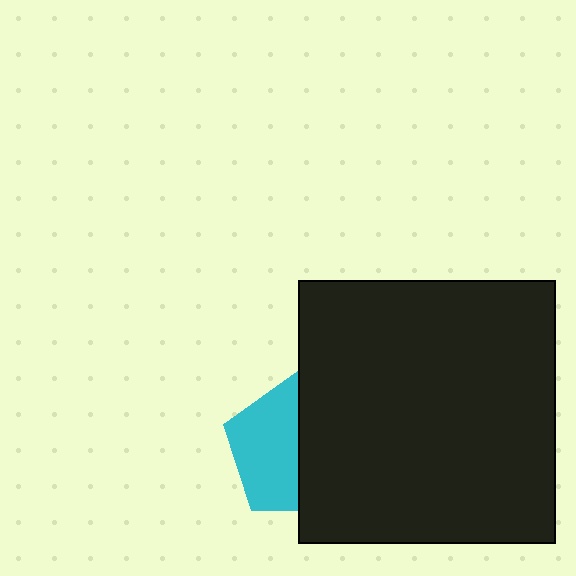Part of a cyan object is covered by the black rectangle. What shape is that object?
It is a pentagon.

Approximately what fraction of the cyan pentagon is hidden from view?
Roughly 50% of the cyan pentagon is hidden behind the black rectangle.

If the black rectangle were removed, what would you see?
You would see the complete cyan pentagon.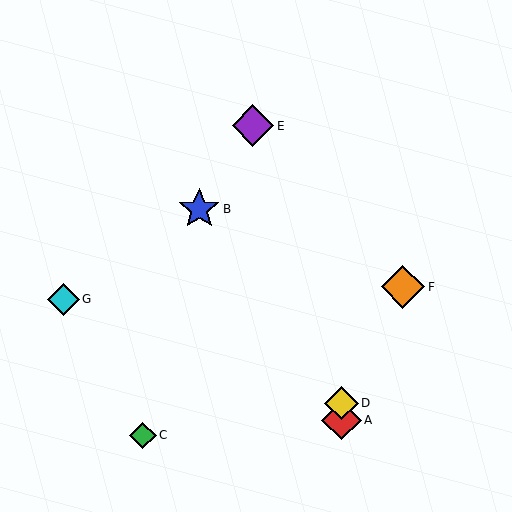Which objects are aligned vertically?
Objects A, D are aligned vertically.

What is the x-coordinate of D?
Object D is at x≈342.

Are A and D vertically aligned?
Yes, both are at x≈342.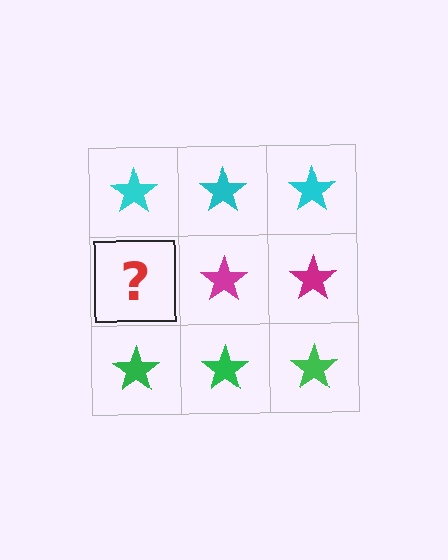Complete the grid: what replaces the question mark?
The question mark should be replaced with a magenta star.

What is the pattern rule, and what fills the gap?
The rule is that each row has a consistent color. The gap should be filled with a magenta star.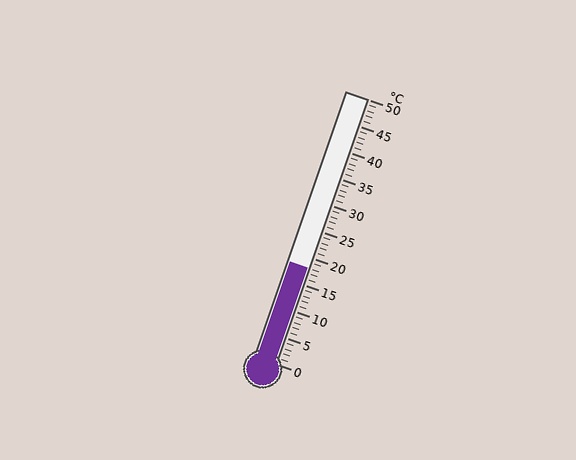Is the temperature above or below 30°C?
The temperature is below 30°C.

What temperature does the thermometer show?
The thermometer shows approximately 18°C.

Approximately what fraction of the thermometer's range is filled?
The thermometer is filled to approximately 35% of its range.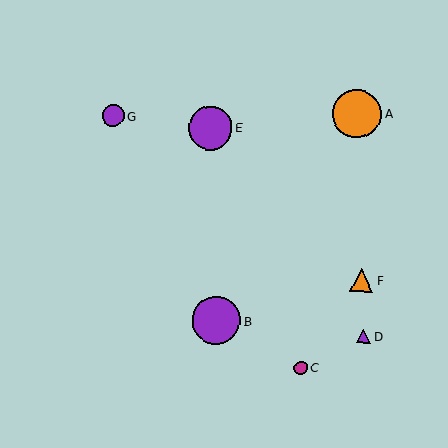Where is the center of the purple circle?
The center of the purple circle is at (216, 321).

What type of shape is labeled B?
Shape B is a purple circle.